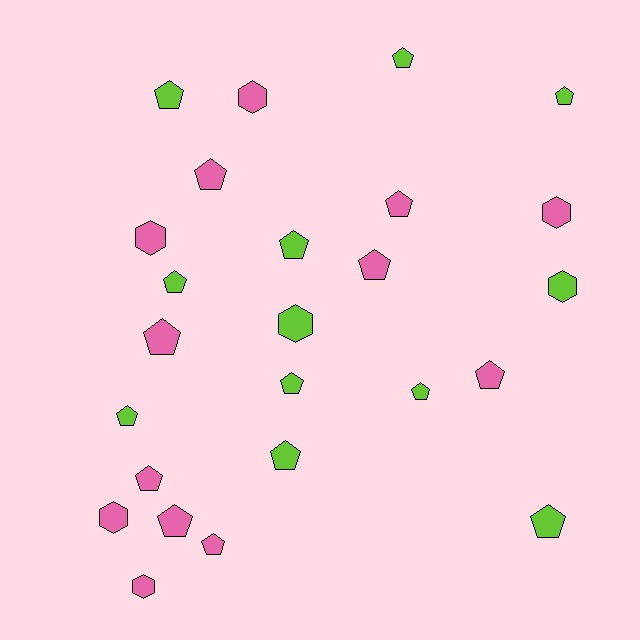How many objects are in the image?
There are 25 objects.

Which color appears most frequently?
Pink, with 13 objects.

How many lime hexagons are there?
There are 2 lime hexagons.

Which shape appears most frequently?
Pentagon, with 18 objects.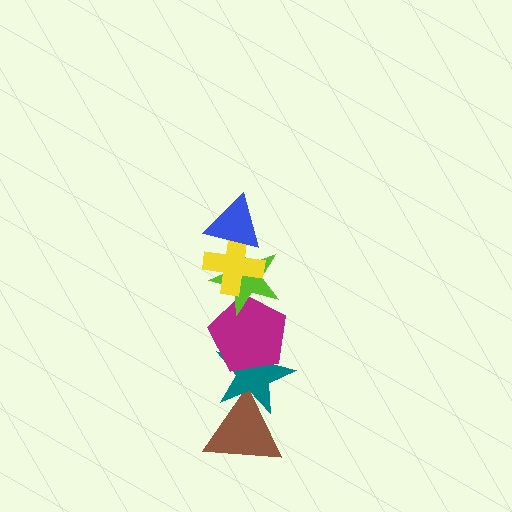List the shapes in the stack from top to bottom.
From top to bottom: the blue triangle, the yellow cross, the lime star, the magenta pentagon, the teal star, the brown triangle.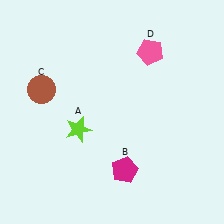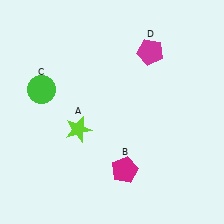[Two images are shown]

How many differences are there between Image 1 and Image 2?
There are 2 differences between the two images.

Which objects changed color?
C changed from brown to green. D changed from pink to magenta.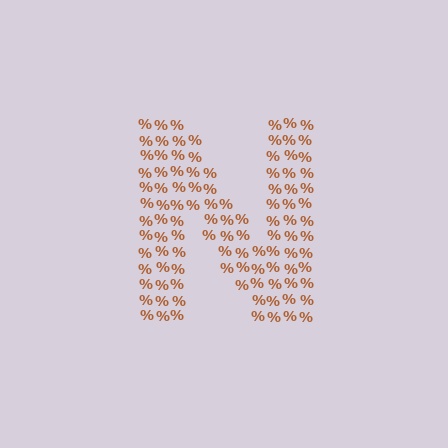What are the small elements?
The small elements are percent signs.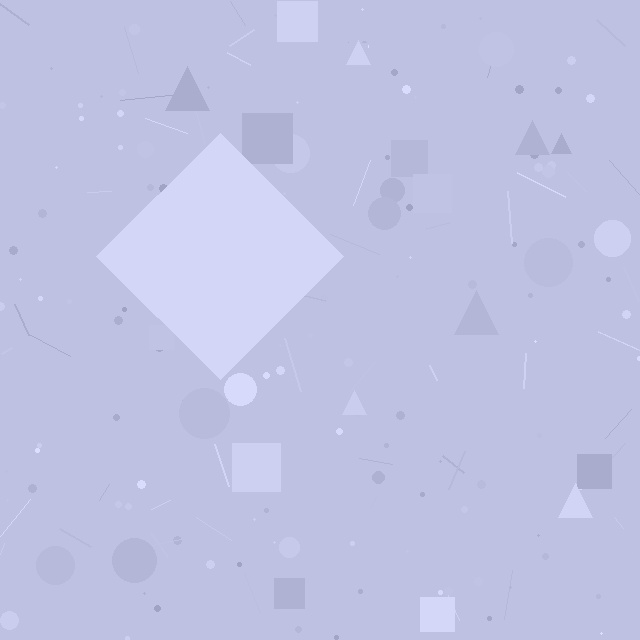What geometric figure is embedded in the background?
A diamond is embedded in the background.